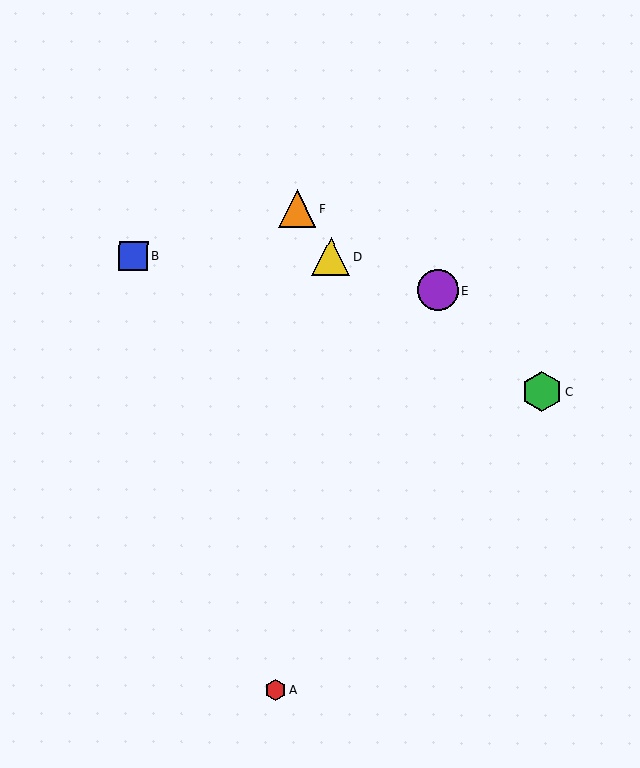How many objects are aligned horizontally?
2 objects (B, D) are aligned horizontally.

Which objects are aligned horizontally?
Objects B, D are aligned horizontally.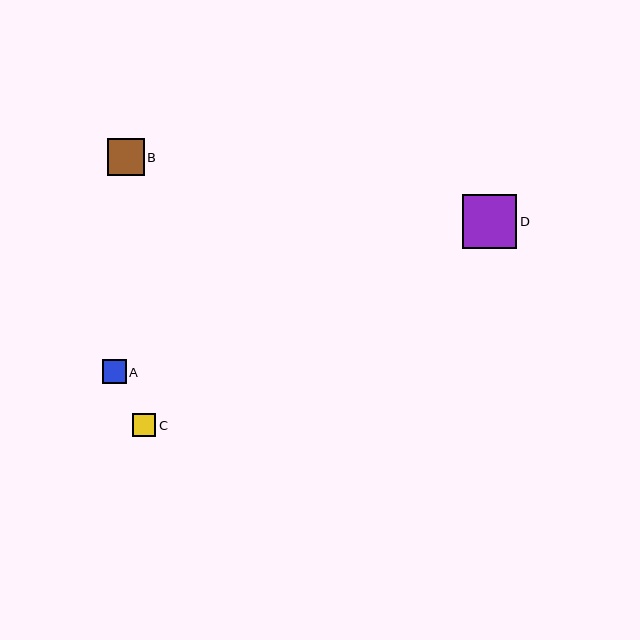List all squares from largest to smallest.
From largest to smallest: D, B, A, C.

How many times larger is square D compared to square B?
Square D is approximately 1.5 times the size of square B.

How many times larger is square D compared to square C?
Square D is approximately 2.4 times the size of square C.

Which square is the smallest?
Square C is the smallest with a size of approximately 23 pixels.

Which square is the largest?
Square D is the largest with a size of approximately 54 pixels.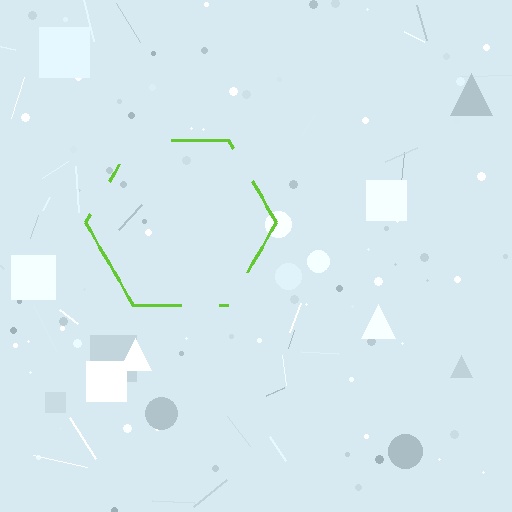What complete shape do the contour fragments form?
The contour fragments form a hexagon.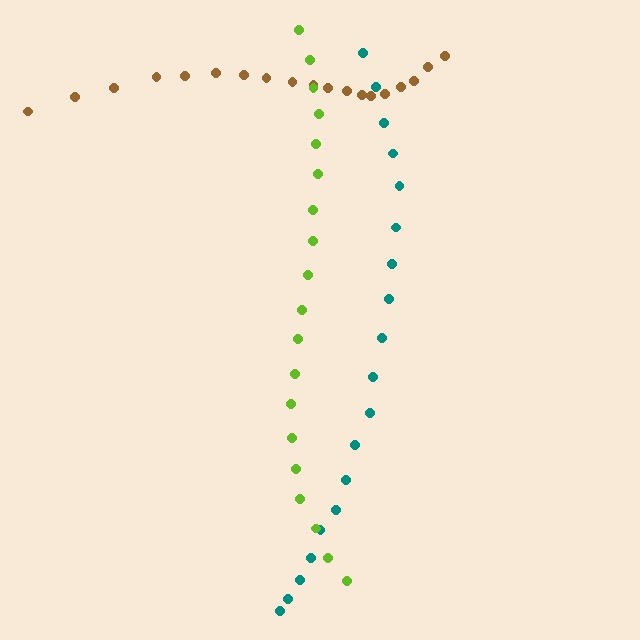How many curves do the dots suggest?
There are 3 distinct paths.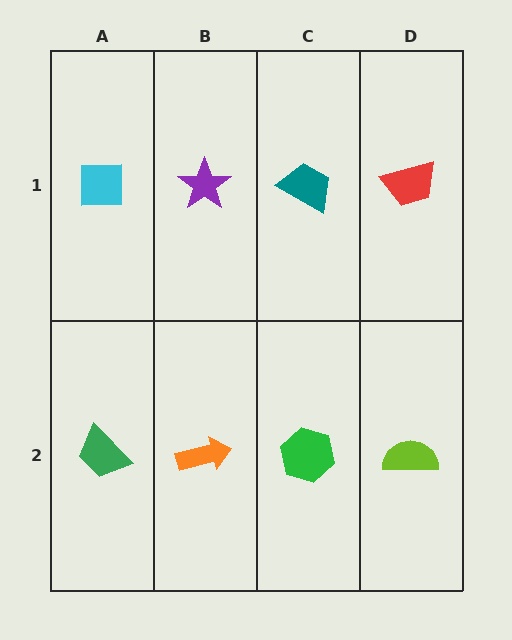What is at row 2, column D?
A lime semicircle.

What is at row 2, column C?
A green hexagon.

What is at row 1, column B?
A purple star.